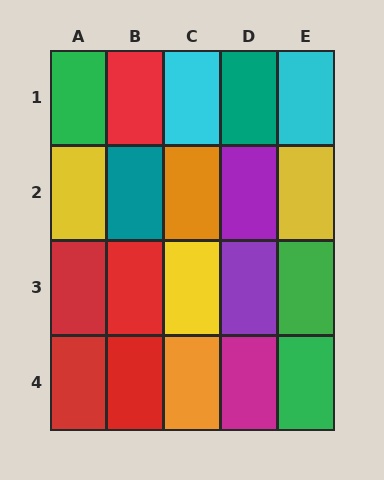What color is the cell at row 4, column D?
Magenta.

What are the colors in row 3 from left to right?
Red, red, yellow, purple, green.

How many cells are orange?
2 cells are orange.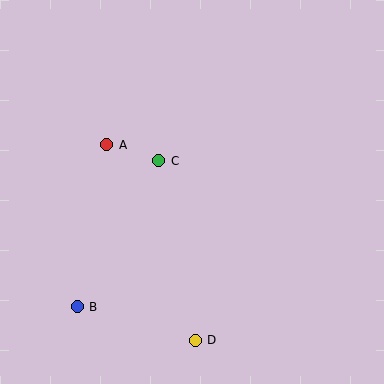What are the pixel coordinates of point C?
Point C is at (159, 161).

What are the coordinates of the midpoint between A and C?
The midpoint between A and C is at (133, 153).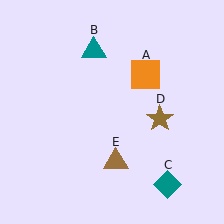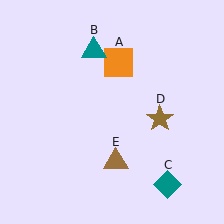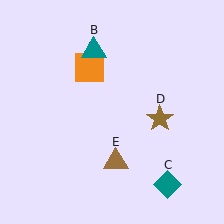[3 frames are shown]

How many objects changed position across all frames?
1 object changed position: orange square (object A).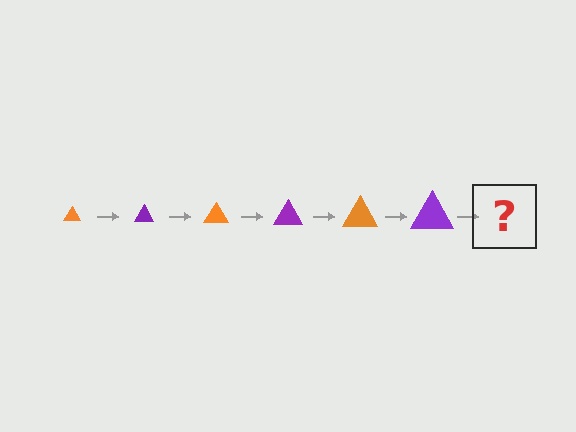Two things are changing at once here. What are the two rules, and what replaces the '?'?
The two rules are that the triangle grows larger each step and the color cycles through orange and purple. The '?' should be an orange triangle, larger than the previous one.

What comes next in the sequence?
The next element should be an orange triangle, larger than the previous one.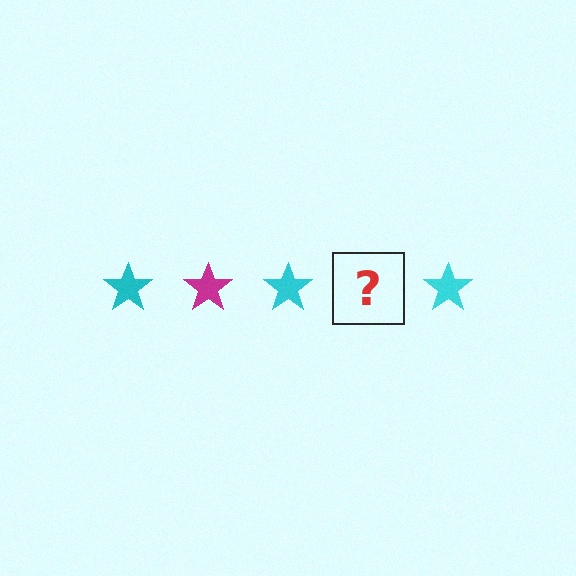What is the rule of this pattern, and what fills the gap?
The rule is that the pattern cycles through cyan, magenta stars. The gap should be filled with a magenta star.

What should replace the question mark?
The question mark should be replaced with a magenta star.